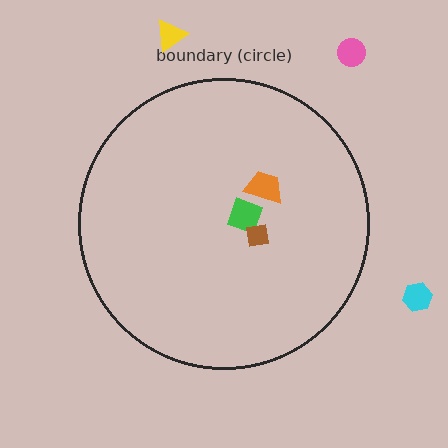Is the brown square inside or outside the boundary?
Inside.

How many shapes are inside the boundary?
3 inside, 3 outside.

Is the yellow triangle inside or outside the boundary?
Outside.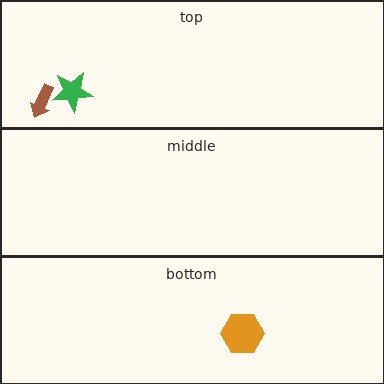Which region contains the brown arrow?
The top region.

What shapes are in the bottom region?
The orange hexagon.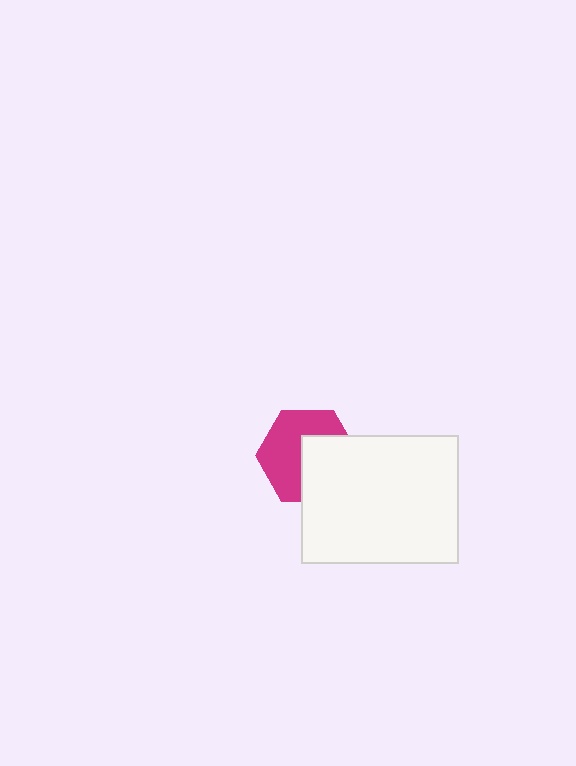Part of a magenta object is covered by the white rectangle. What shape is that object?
It is a hexagon.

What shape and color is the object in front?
The object in front is a white rectangle.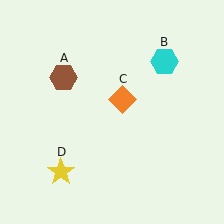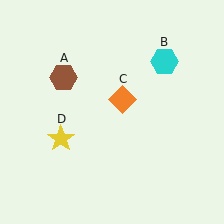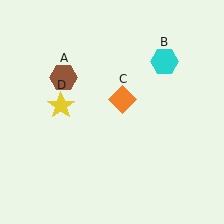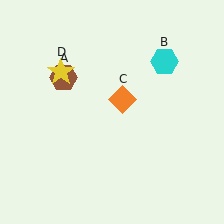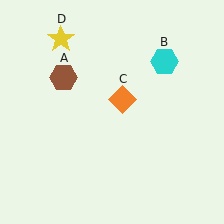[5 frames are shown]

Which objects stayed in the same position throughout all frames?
Brown hexagon (object A) and cyan hexagon (object B) and orange diamond (object C) remained stationary.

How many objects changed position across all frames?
1 object changed position: yellow star (object D).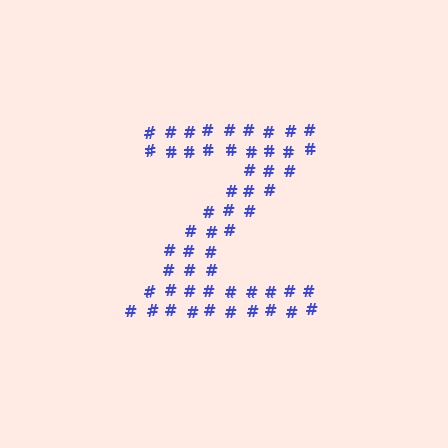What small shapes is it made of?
It is made of small hash symbols.